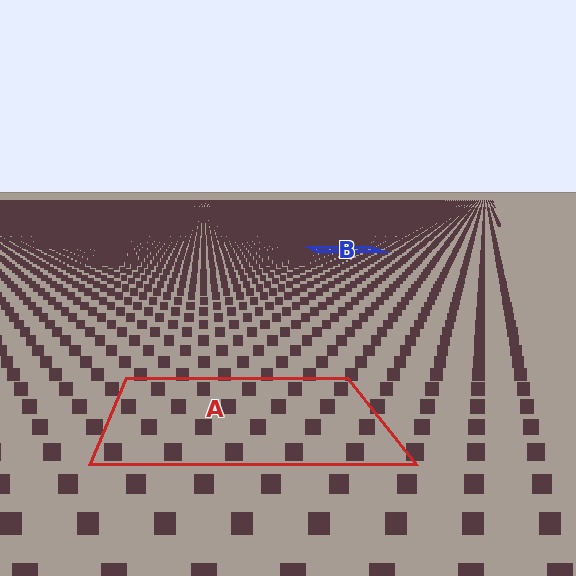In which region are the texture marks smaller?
The texture marks are smaller in region B, because it is farther away.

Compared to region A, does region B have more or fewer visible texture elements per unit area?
Region B has more texture elements per unit area — they are packed more densely because it is farther away.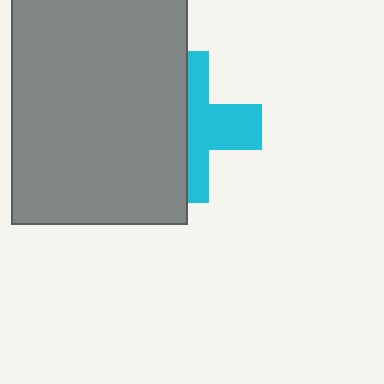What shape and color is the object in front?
The object in front is a gray rectangle.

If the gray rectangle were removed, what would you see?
You would see the complete cyan cross.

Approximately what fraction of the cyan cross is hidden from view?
Roughly 53% of the cyan cross is hidden behind the gray rectangle.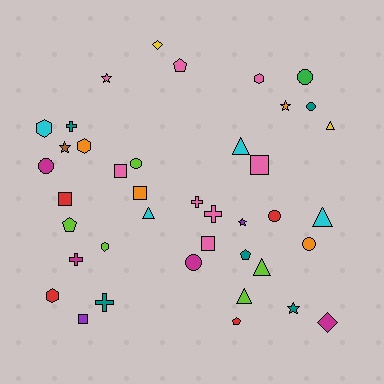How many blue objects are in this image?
There are no blue objects.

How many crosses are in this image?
There are 5 crosses.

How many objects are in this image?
There are 40 objects.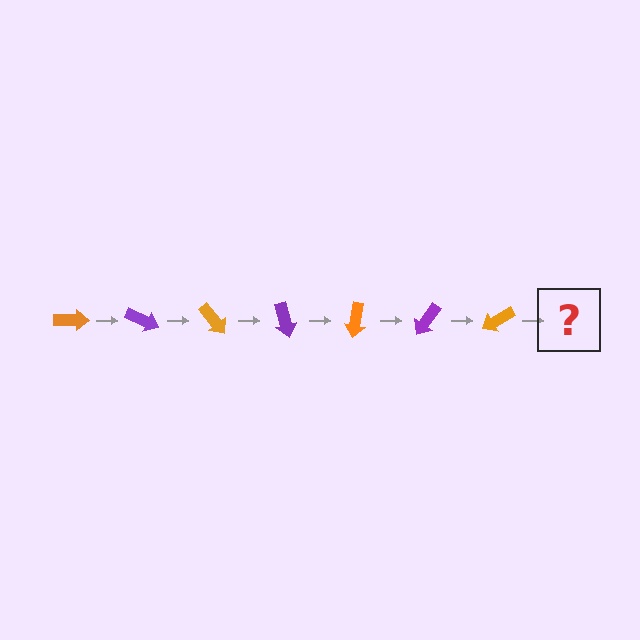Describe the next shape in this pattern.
It should be a purple arrow, rotated 175 degrees from the start.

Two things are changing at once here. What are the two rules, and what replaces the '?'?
The two rules are that it rotates 25 degrees each step and the color cycles through orange and purple. The '?' should be a purple arrow, rotated 175 degrees from the start.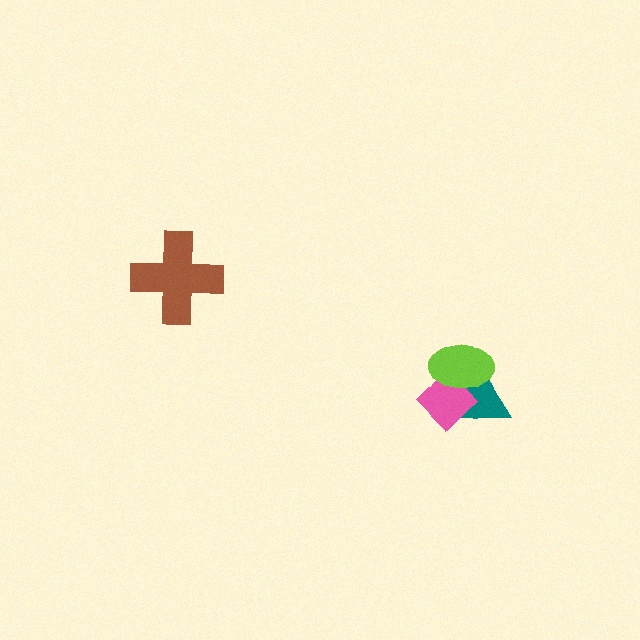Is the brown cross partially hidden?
No, no other shape covers it.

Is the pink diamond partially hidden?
Yes, it is partially covered by another shape.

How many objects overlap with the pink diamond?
2 objects overlap with the pink diamond.